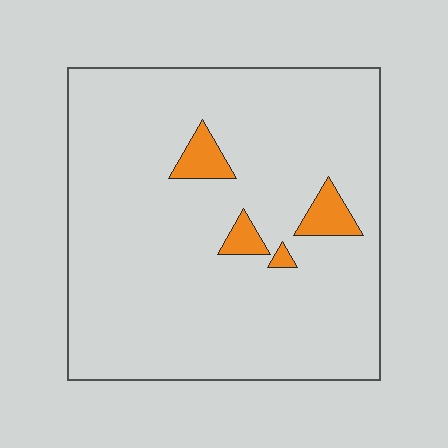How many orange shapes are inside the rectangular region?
4.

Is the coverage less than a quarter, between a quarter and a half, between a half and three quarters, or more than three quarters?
Less than a quarter.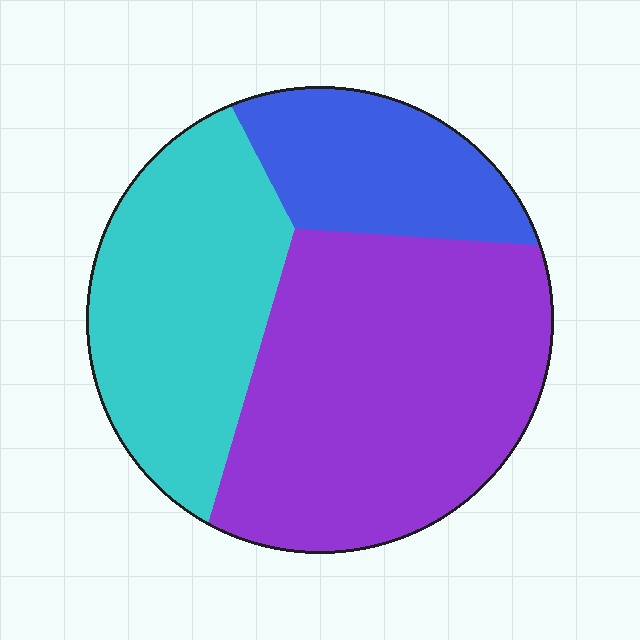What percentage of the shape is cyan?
Cyan covers roughly 30% of the shape.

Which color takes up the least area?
Blue, at roughly 20%.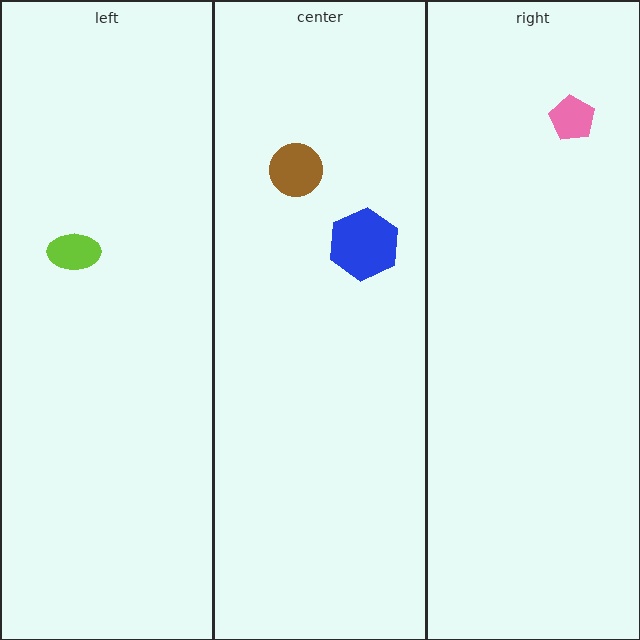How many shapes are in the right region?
1.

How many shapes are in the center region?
2.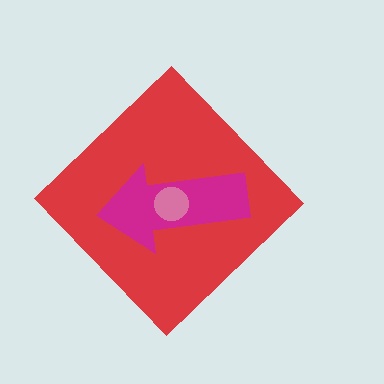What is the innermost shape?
The pink circle.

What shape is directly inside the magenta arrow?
The pink circle.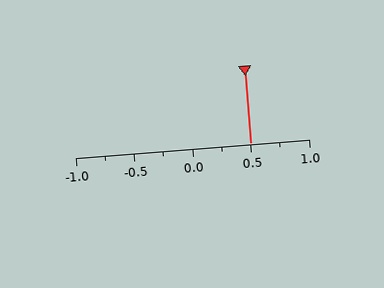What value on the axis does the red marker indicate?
The marker indicates approximately 0.5.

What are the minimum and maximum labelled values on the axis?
The axis runs from -1.0 to 1.0.